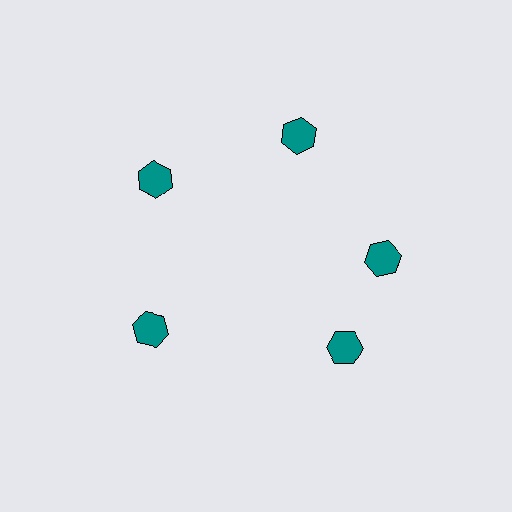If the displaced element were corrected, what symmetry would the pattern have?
It would have 5-fold rotational symmetry — the pattern would map onto itself every 72 degrees.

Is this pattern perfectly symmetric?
No. The 5 teal hexagons are arranged in a ring, but one element near the 5 o'clock position is rotated out of alignment along the ring, breaking the 5-fold rotational symmetry.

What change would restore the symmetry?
The symmetry would be restored by rotating it back into even spacing with its neighbors so that all 5 hexagons sit at equal angles and equal distance from the center.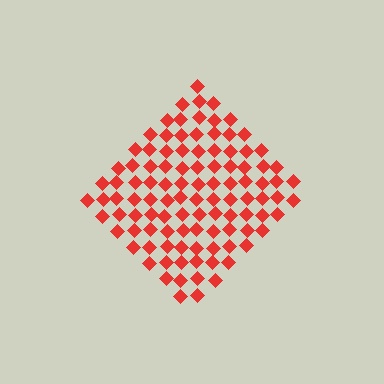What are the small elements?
The small elements are diamonds.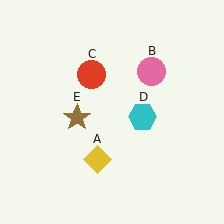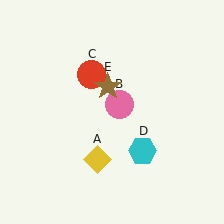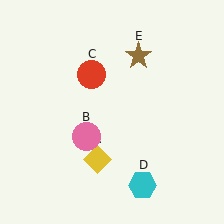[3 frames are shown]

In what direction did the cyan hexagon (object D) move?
The cyan hexagon (object D) moved down.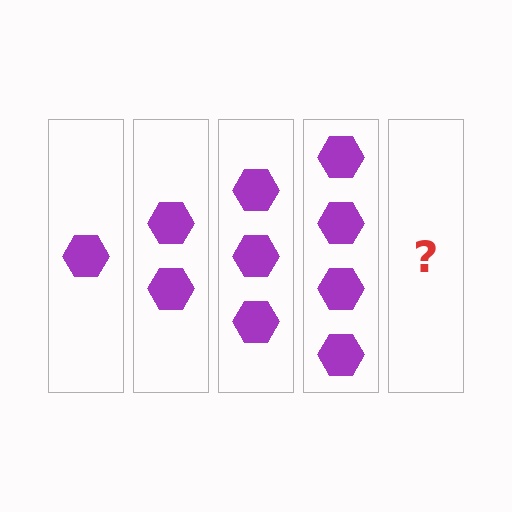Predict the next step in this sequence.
The next step is 5 hexagons.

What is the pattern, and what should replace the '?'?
The pattern is that each step adds one more hexagon. The '?' should be 5 hexagons.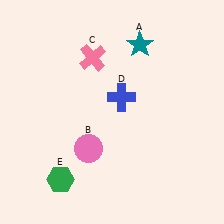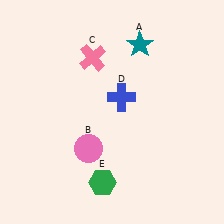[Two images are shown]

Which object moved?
The green hexagon (E) moved right.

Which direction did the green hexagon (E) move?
The green hexagon (E) moved right.